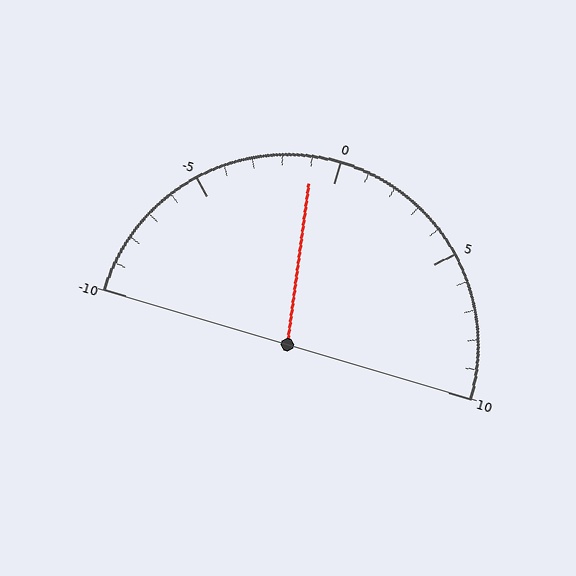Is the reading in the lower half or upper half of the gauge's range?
The reading is in the lower half of the range (-10 to 10).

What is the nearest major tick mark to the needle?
The nearest major tick mark is 0.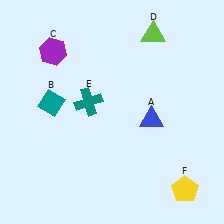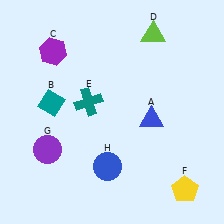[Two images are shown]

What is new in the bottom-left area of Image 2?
A purple circle (G) was added in the bottom-left area of Image 2.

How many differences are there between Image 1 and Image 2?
There are 2 differences between the two images.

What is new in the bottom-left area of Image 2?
A blue circle (H) was added in the bottom-left area of Image 2.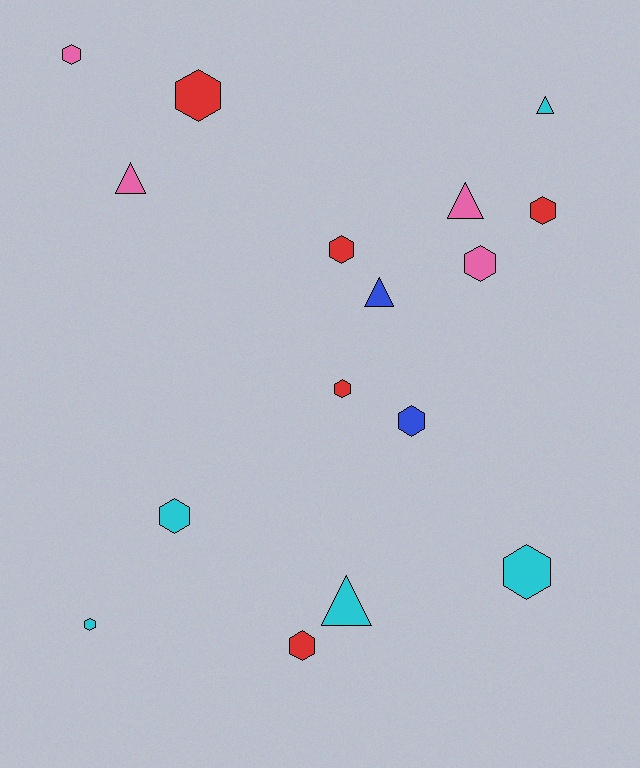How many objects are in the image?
There are 16 objects.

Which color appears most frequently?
Cyan, with 5 objects.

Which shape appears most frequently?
Hexagon, with 11 objects.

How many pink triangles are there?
There are 2 pink triangles.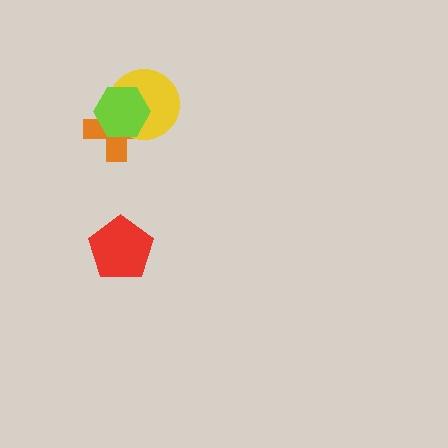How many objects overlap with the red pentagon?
0 objects overlap with the red pentagon.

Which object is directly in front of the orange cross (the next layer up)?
The yellow circle is directly in front of the orange cross.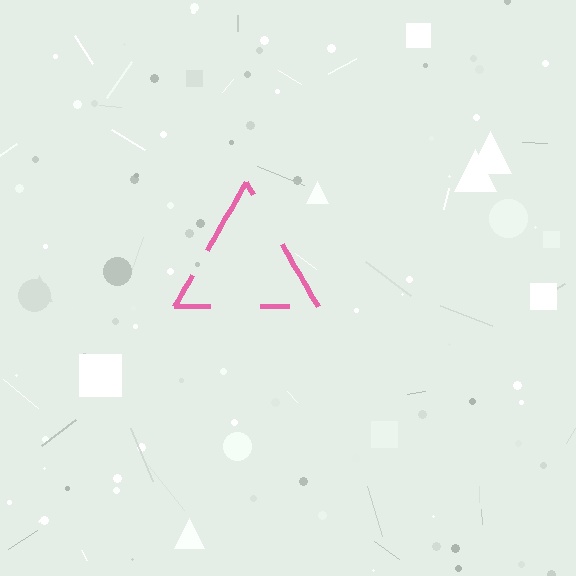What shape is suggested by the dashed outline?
The dashed outline suggests a triangle.